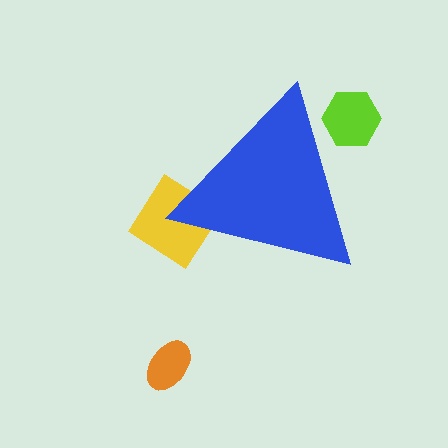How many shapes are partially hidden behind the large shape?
2 shapes are partially hidden.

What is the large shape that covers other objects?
A blue triangle.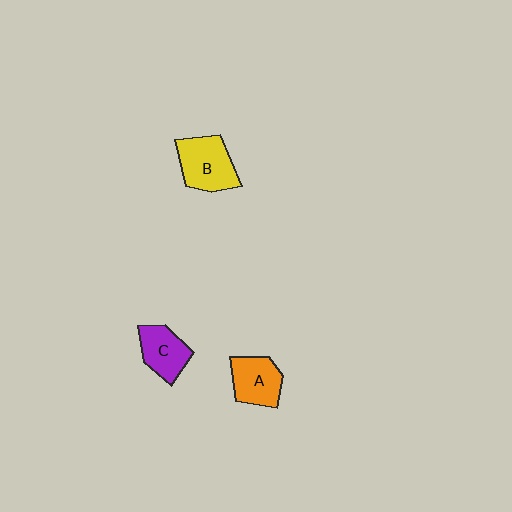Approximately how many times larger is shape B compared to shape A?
Approximately 1.3 times.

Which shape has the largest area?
Shape B (yellow).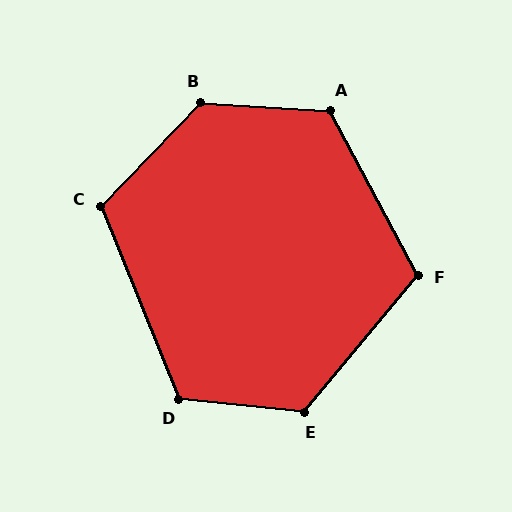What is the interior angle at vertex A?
Approximately 122 degrees (obtuse).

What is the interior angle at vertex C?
Approximately 114 degrees (obtuse).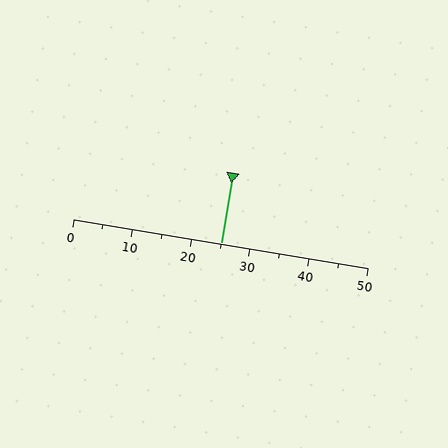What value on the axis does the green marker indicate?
The marker indicates approximately 25.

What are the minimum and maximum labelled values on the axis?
The axis runs from 0 to 50.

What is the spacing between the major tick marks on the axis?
The major ticks are spaced 10 apart.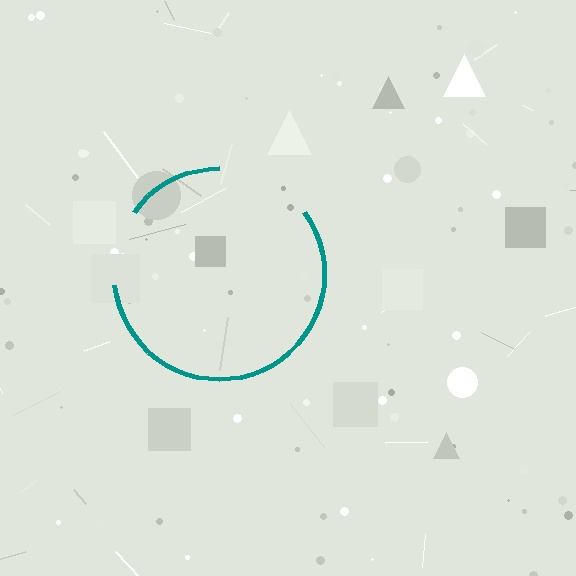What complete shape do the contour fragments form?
The contour fragments form a circle.